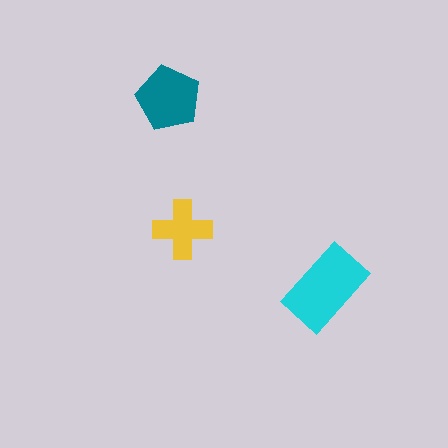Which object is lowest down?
The cyan rectangle is bottommost.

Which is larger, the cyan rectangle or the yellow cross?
The cyan rectangle.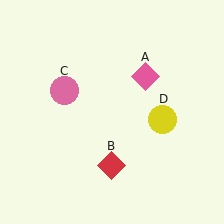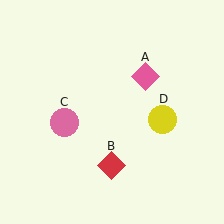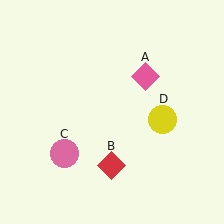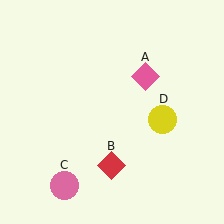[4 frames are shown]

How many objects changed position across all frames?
1 object changed position: pink circle (object C).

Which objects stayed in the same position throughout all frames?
Pink diamond (object A) and red diamond (object B) and yellow circle (object D) remained stationary.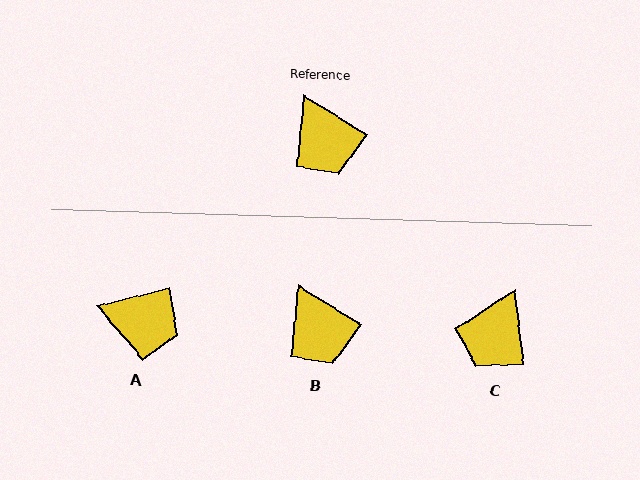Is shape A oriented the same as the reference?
No, it is off by about 46 degrees.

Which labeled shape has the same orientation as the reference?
B.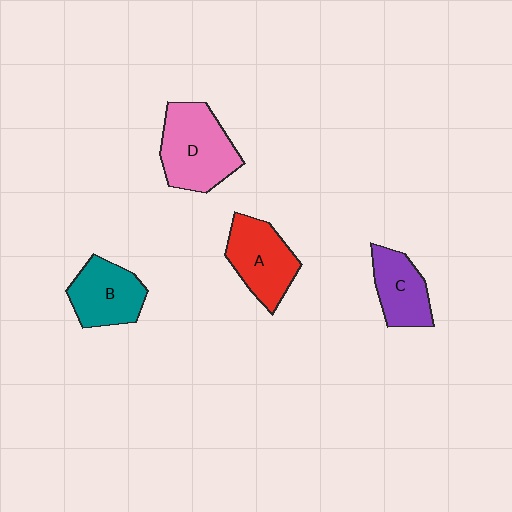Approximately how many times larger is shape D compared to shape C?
Approximately 1.5 times.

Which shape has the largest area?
Shape D (pink).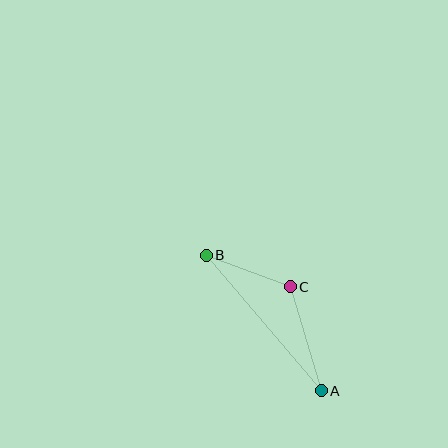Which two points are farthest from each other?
Points A and B are farthest from each other.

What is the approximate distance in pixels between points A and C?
The distance between A and C is approximately 109 pixels.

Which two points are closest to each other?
Points B and C are closest to each other.